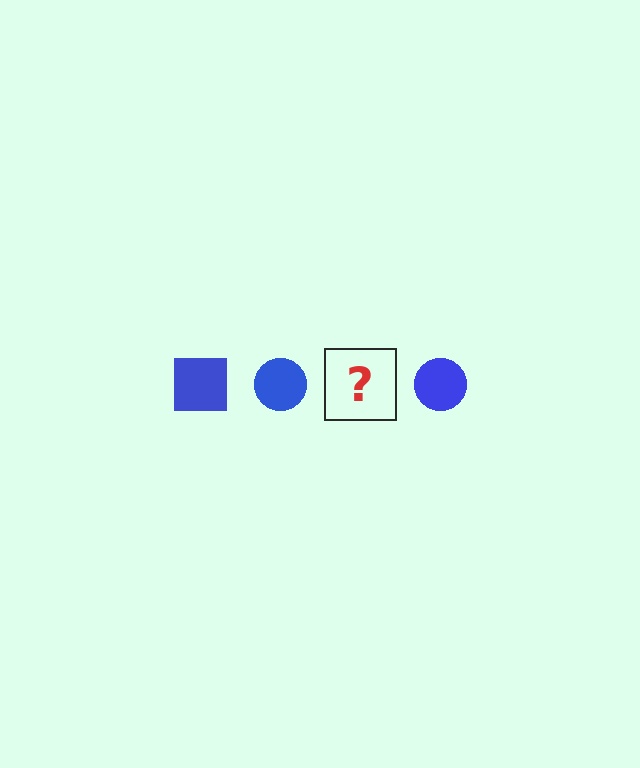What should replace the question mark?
The question mark should be replaced with a blue square.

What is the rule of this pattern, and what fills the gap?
The rule is that the pattern cycles through square, circle shapes in blue. The gap should be filled with a blue square.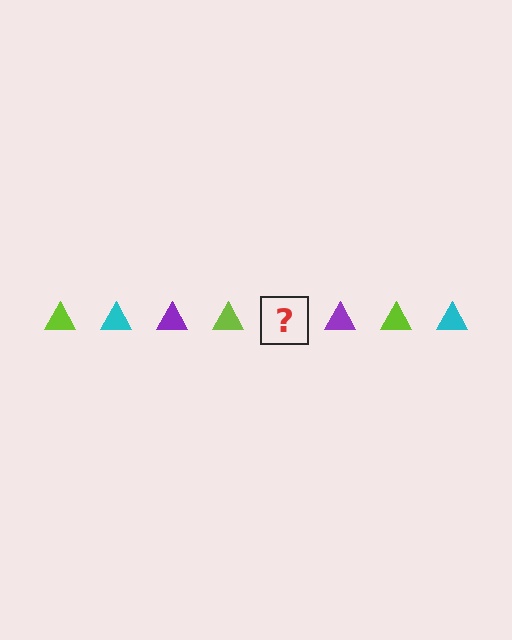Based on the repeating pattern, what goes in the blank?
The blank should be a cyan triangle.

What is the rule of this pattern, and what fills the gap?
The rule is that the pattern cycles through lime, cyan, purple triangles. The gap should be filled with a cyan triangle.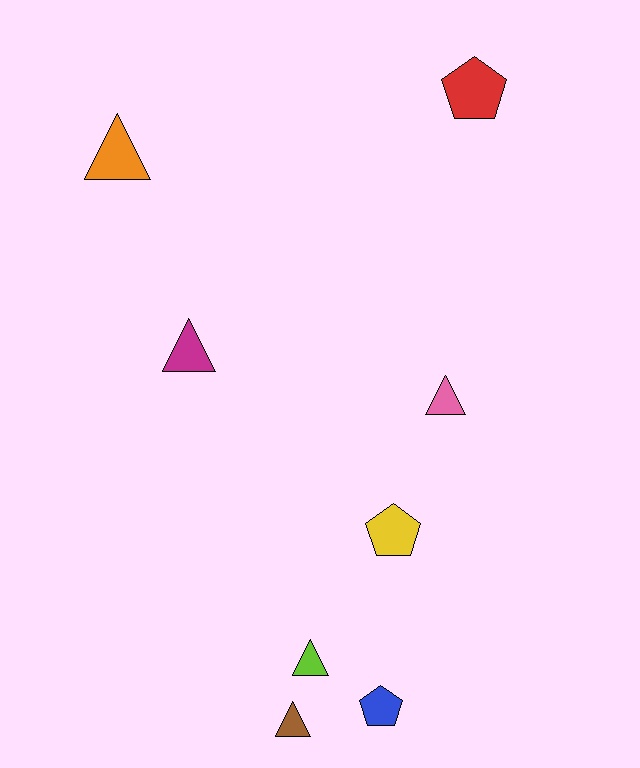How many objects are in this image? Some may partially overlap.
There are 8 objects.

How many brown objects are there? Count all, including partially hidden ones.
There is 1 brown object.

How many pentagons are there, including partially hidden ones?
There are 3 pentagons.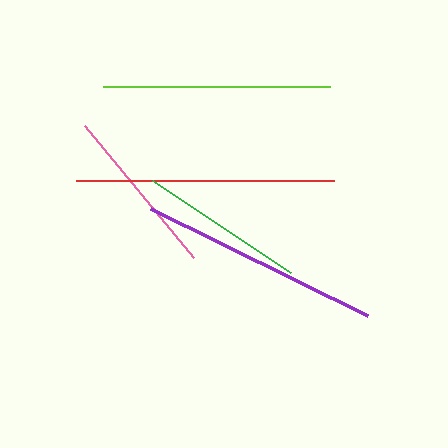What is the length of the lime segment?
The lime segment is approximately 226 pixels long.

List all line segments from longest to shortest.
From longest to shortest: red, purple, lime, pink, green.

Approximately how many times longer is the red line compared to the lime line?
The red line is approximately 1.1 times the length of the lime line.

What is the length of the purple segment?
The purple segment is approximately 242 pixels long.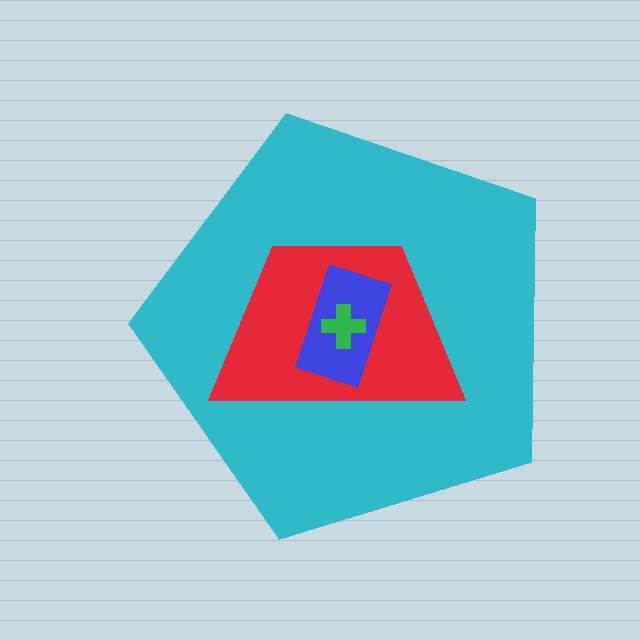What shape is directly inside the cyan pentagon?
The red trapezoid.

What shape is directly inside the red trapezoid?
The blue rectangle.